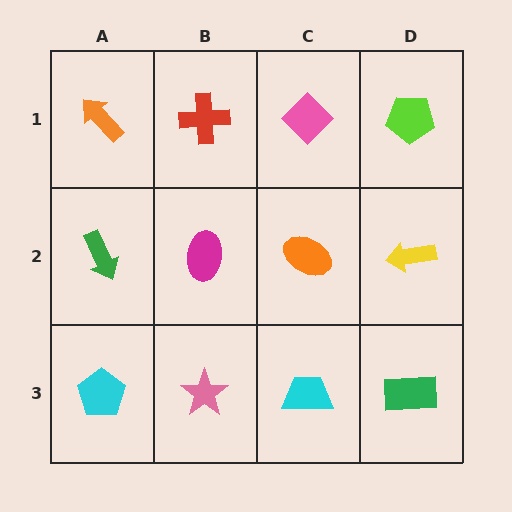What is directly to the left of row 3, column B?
A cyan pentagon.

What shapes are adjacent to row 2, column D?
A lime pentagon (row 1, column D), a green rectangle (row 3, column D), an orange ellipse (row 2, column C).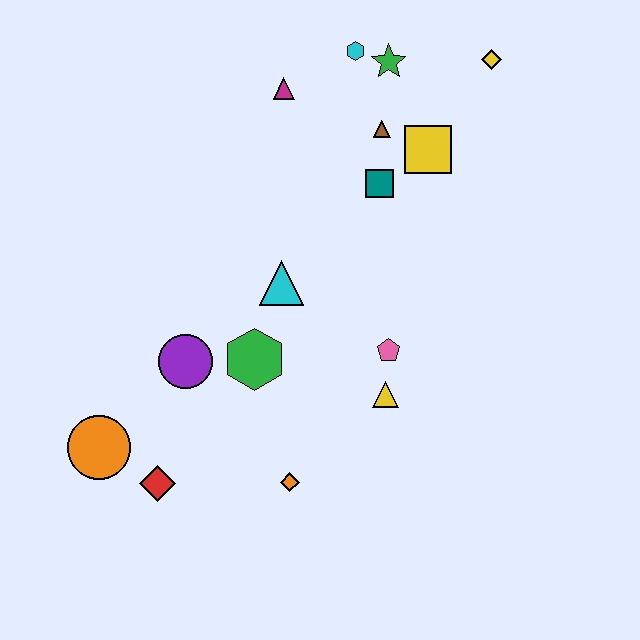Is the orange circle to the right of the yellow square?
No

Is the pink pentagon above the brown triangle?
No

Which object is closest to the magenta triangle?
The cyan hexagon is closest to the magenta triangle.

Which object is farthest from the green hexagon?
The yellow diamond is farthest from the green hexagon.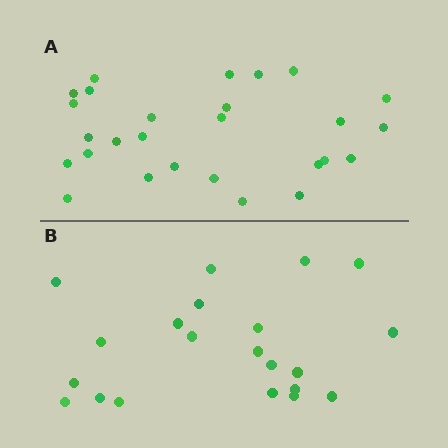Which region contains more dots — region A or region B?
Region A (the top region) has more dots.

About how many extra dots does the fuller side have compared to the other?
Region A has about 6 more dots than region B.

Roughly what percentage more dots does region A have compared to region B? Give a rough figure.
About 30% more.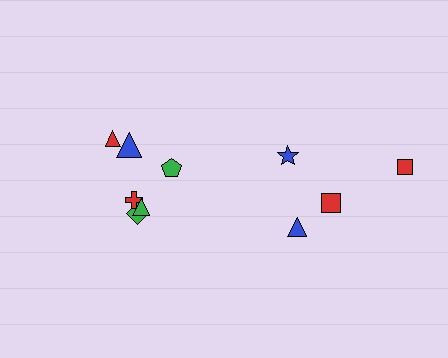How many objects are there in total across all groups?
There are 10 objects.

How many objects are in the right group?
There are 4 objects.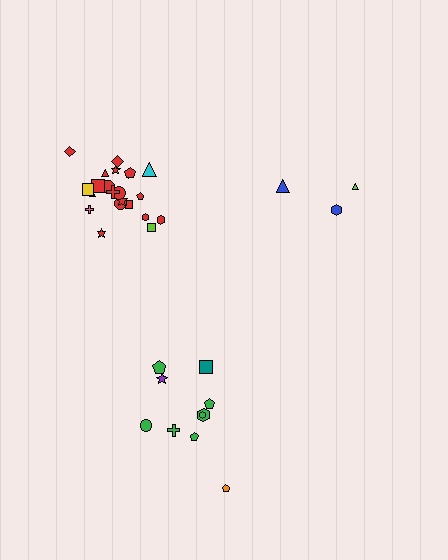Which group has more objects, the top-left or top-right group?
The top-left group.